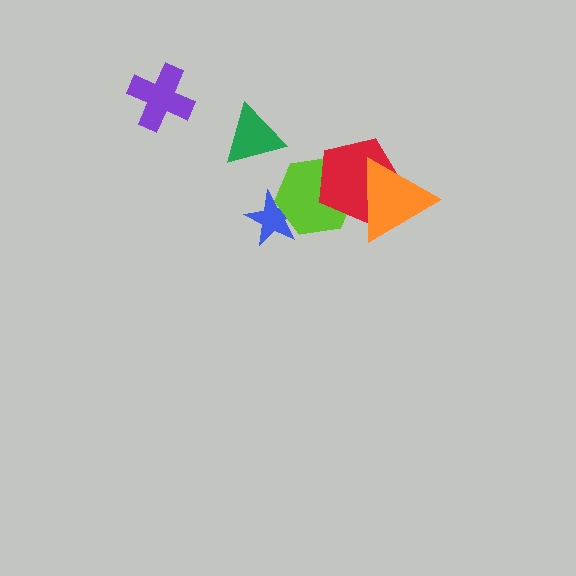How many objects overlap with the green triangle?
0 objects overlap with the green triangle.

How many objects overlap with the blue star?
1 object overlaps with the blue star.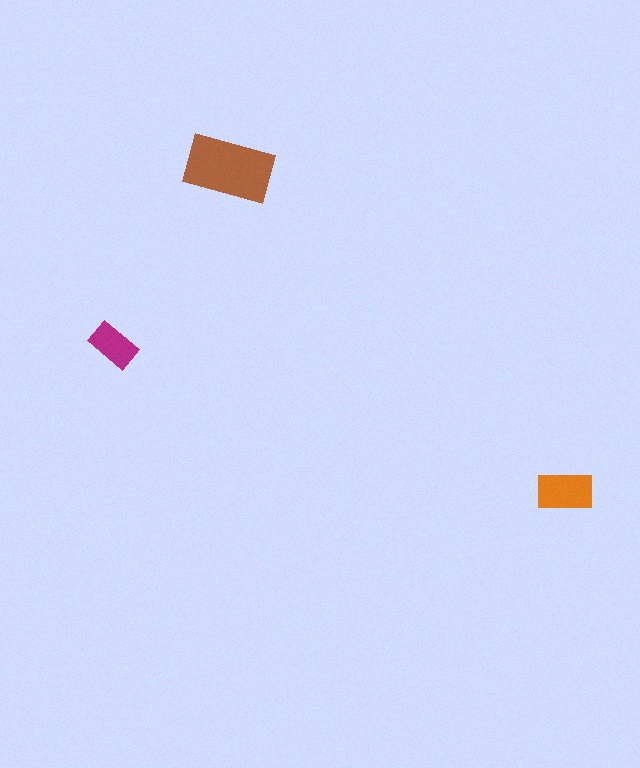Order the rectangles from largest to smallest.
the brown one, the orange one, the magenta one.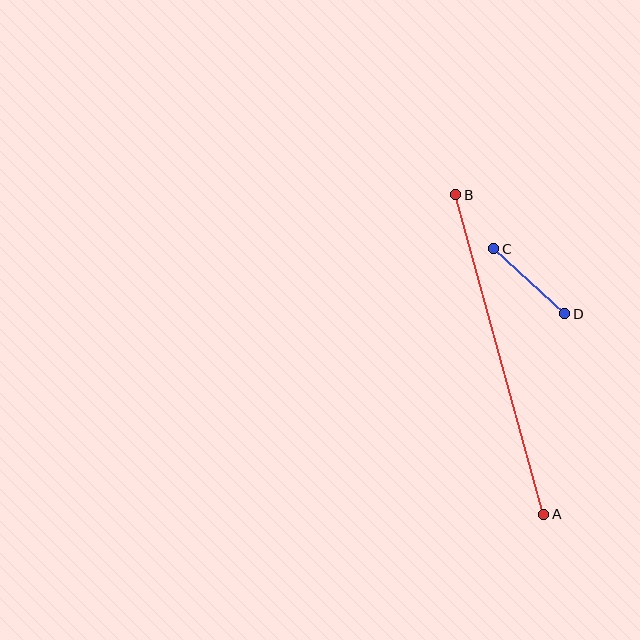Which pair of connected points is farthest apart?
Points A and B are farthest apart.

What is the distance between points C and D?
The distance is approximately 96 pixels.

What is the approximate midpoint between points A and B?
The midpoint is at approximately (500, 354) pixels.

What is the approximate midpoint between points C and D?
The midpoint is at approximately (529, 281) pixels.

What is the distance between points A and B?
The distance is approximately 331 pixels.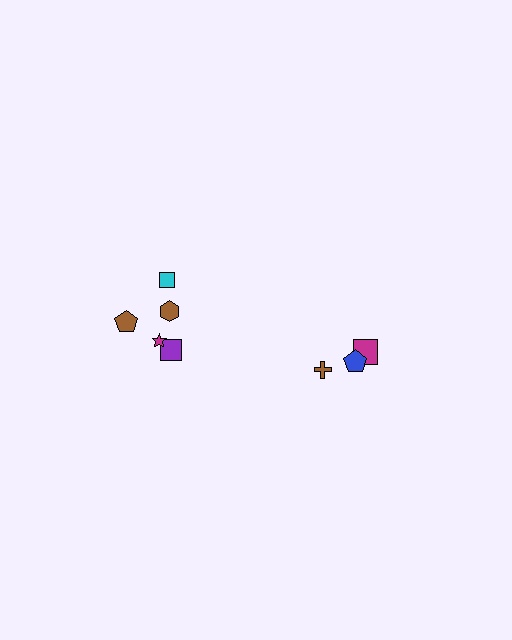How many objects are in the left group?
There are 5 objects.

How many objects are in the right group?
There are 3 objects.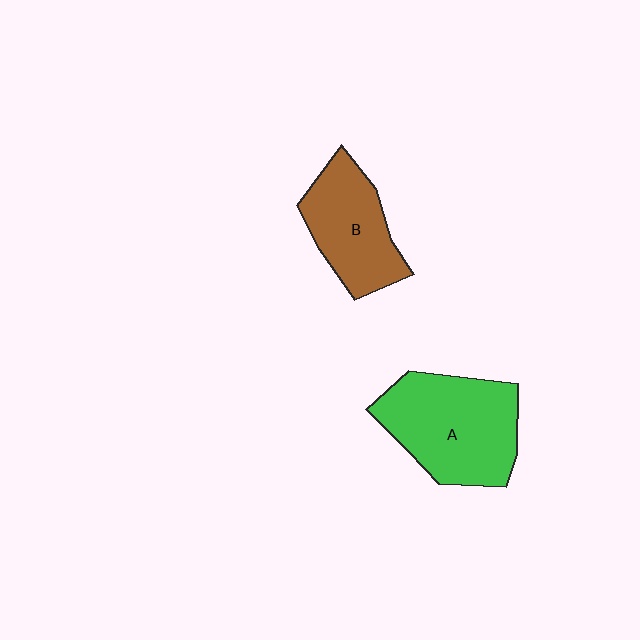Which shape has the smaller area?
Shape B (brown).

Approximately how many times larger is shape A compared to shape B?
Approximately 1.4 times.